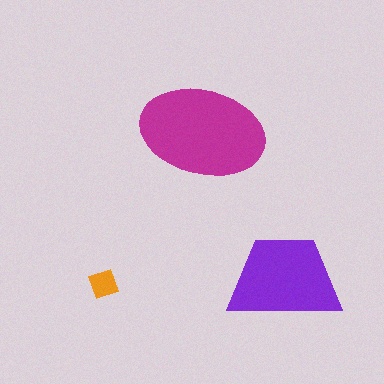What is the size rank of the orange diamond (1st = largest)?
3rd.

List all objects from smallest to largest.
The orange diamond, the purple trapezoid, the magenta ellipse.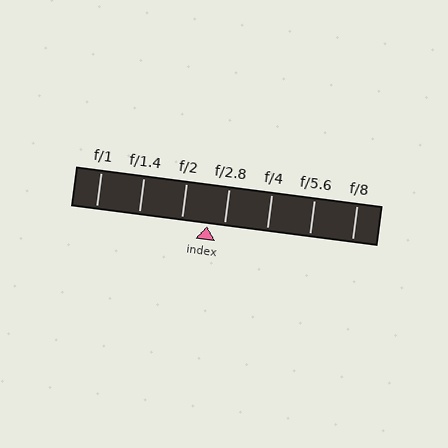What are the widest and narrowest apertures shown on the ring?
The widest aperture shown is f/1 and the narrowest is f/8.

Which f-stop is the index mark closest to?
The index mark is closest to f/2.8.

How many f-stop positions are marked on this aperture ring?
There are 7 f-stop positions marked.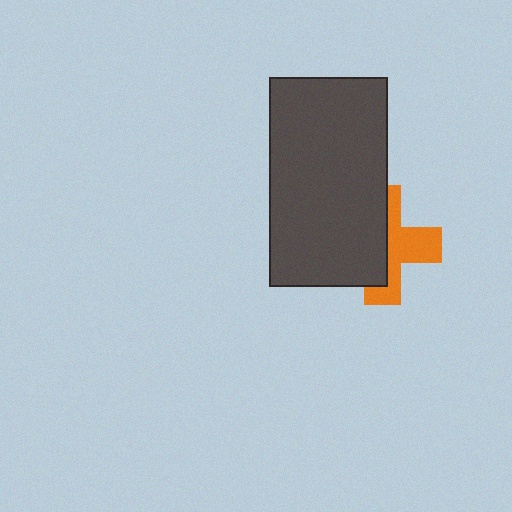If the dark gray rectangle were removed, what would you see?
You would see the complete orange cross.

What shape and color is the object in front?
The object in front is a dark gray rectangle.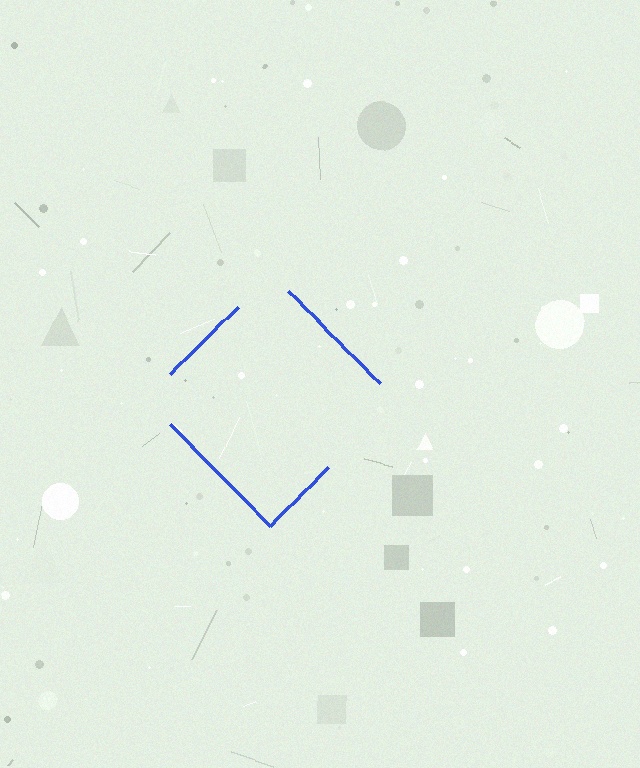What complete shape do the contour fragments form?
The contour fragments form a diamond.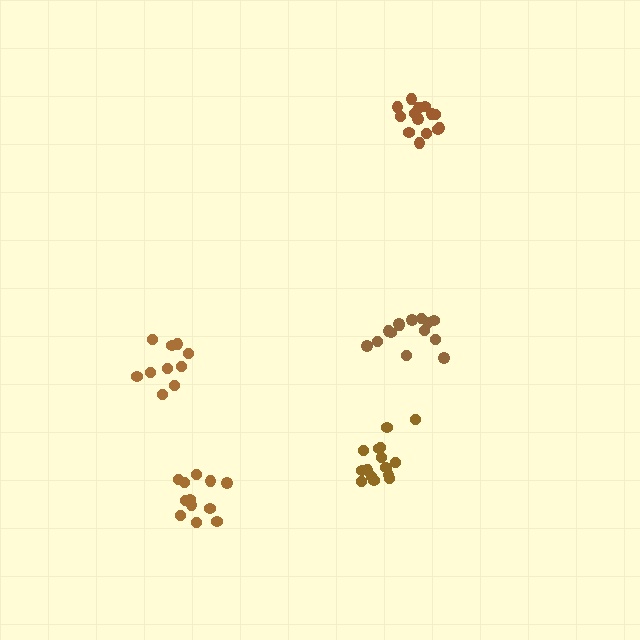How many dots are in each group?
Group 1: 10 dots, Group 2: 14 dots, Group 3: 12 dots, Group 4: 15 dots, Group 5: 15 dots (66 total).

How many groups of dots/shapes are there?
There are 5 groups.